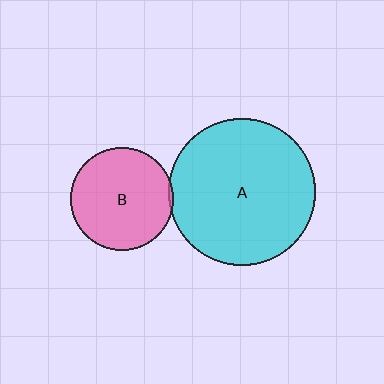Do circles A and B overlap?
Yes.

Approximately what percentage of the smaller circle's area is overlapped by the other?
Approximately 5%.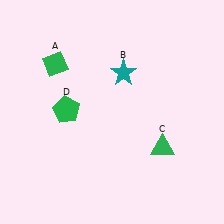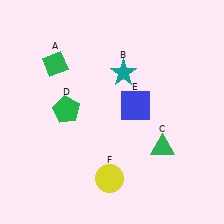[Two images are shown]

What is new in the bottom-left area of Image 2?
A yellow circle (F) was added in the bottom-left area of Image 2.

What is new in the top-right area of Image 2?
A blue square (E) was added in the top-right area of Image 2.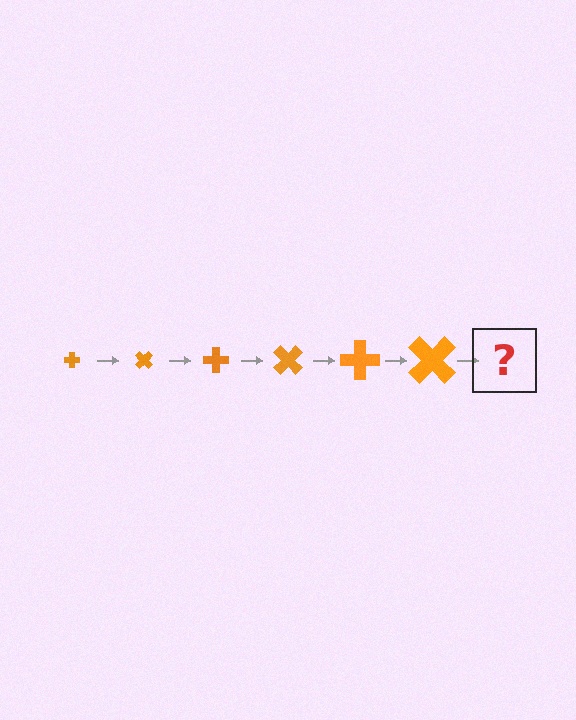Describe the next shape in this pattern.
It should be a cross, larger than the previous one and rotated 270 degrees from the start.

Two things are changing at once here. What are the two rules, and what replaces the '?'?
The two rules are that the cross grows larger each step and it rotates 45 degrees each step. The '?' should be a cross, larger than the previous one and rotated 270 degrees from the start.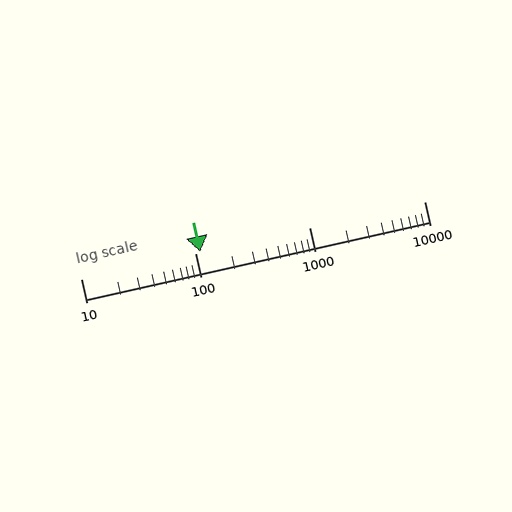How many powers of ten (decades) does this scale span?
The scale spans 3 decades, from 10 to 10000.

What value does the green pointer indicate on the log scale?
The pointer indicates approximately 110.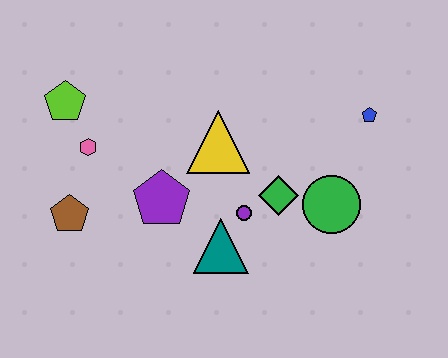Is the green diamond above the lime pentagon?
No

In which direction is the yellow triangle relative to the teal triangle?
The yellow triangle is above the teal triangle.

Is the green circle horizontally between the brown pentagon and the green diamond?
No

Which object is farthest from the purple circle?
The lime pentagon is farthest from the purple circle.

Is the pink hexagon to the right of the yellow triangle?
No